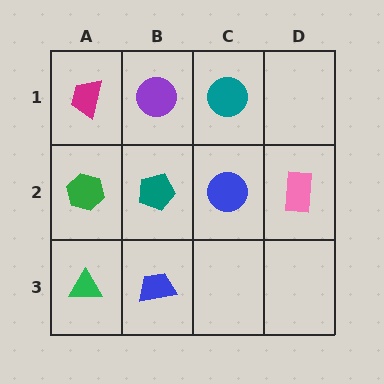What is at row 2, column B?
A teal pentagon.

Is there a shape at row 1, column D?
No, that cell is empty.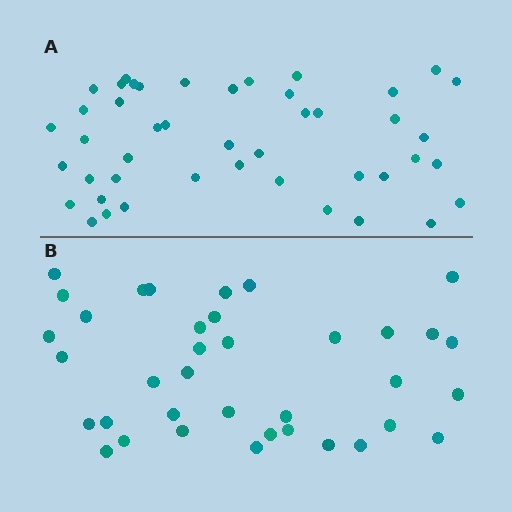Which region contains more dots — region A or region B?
Region A (the top region) has more dots.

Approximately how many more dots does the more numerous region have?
Region A has roughly 8 or so more dots than region B.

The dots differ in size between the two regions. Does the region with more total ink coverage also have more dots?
No. Region B has more total ink coverage because its dots are larger, but region A actually contains more individual dots. Total area can be misleading — the number of items is what matters here.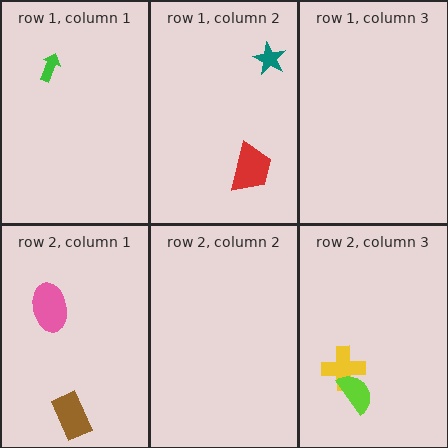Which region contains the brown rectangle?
The row 2, column 1 region.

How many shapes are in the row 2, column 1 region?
2.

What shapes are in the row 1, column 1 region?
The green arrow.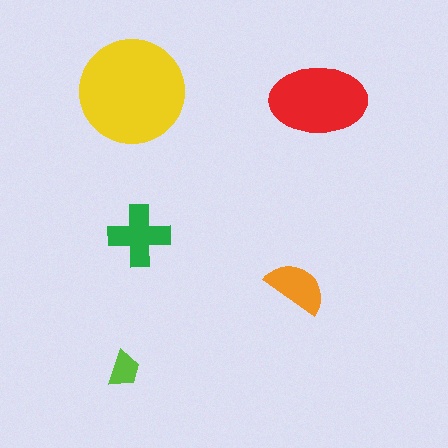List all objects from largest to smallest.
The yellow circle, the red ellipse, the green cross, the orange semicircle, the lime trapezoid.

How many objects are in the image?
There are 5 objects in the image.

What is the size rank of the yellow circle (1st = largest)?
1st.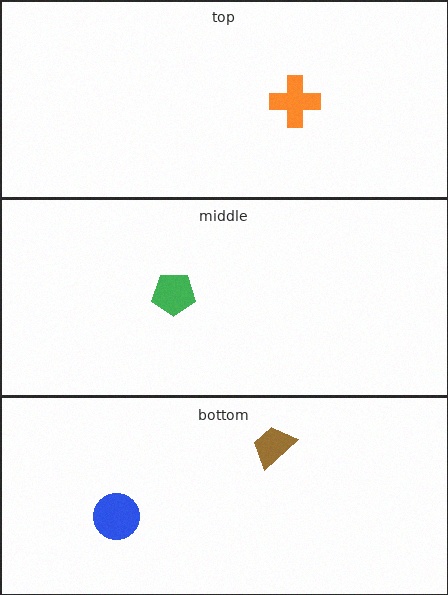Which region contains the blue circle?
The bottom region.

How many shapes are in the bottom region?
2.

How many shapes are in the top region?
1.